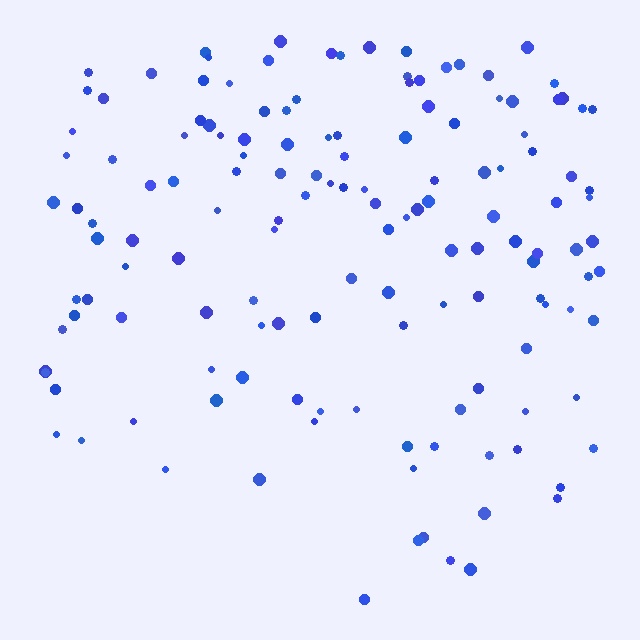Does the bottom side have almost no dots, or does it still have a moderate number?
Still a moderate number, just noticeably fewer than the top.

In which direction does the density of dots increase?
From bottom to top, with the top side densest.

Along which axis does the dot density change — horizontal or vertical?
Vertical.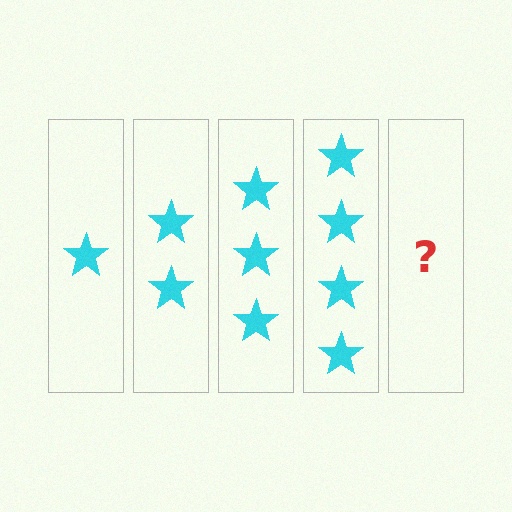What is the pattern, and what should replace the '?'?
The pattern is that each step adds one more star. The '?' should be 5 stars.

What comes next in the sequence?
The next element should be 5 stars.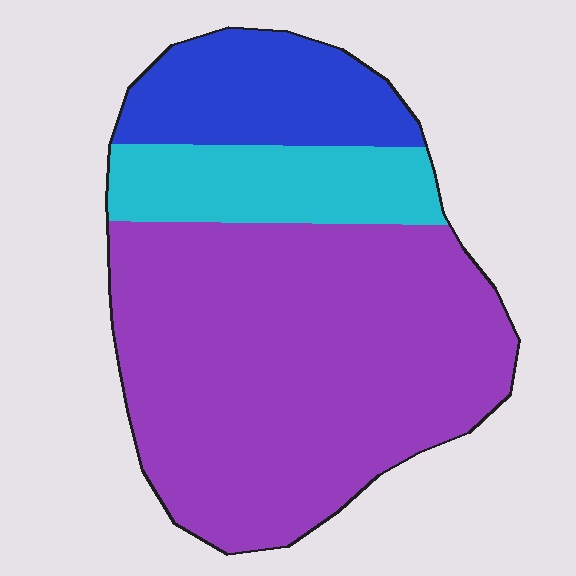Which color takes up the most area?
Purple, at roughly 65%.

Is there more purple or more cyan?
Purple.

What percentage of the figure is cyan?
Cyan takes up about one sixth (1/6) of the figure.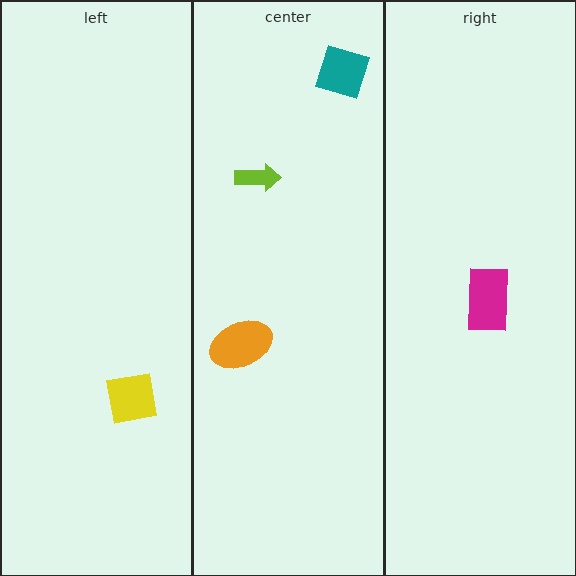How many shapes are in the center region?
3.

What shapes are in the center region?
The teal diamond, the lime arrow, the orange ellipse.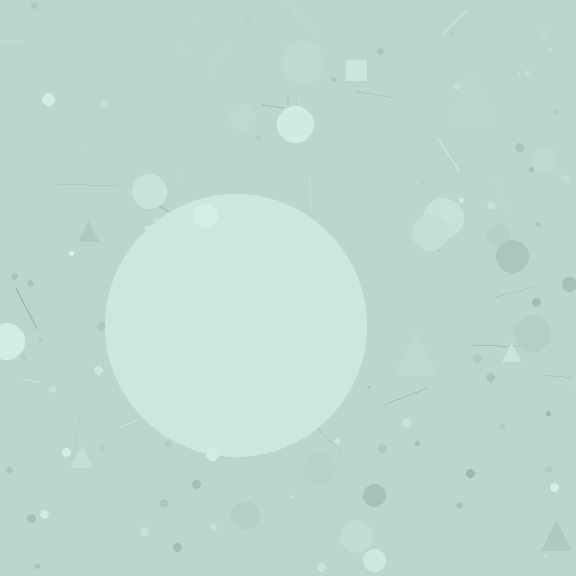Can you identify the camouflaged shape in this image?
The camouflaged shape is a circle.